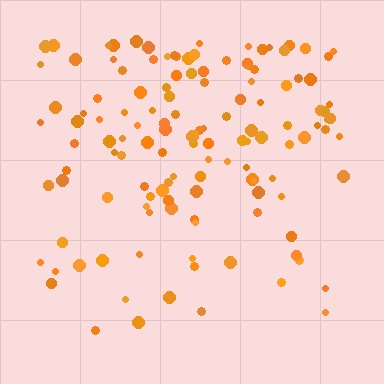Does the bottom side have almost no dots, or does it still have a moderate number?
Still a moderate number, just noticeably fewer than the top.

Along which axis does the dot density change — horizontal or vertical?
Vertical.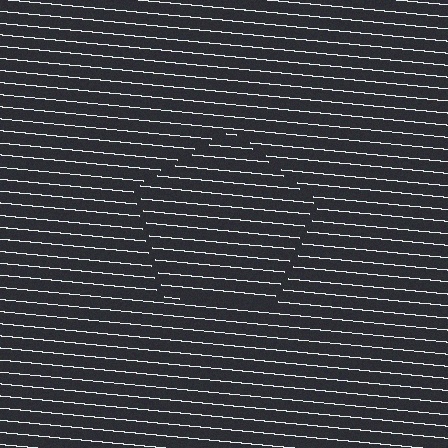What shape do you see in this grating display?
An illusory pentagon. The interior of the shape contains the same grating, shifted by half a period — the contour is defined by the phase discontinuity where line-ends from the inner and outer gratings abut.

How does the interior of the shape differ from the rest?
The interior of the shape contains the same grating, shifted by half a period — the contour is defined by the phase discontinuity where line-ends from the inner and outer gratings abut.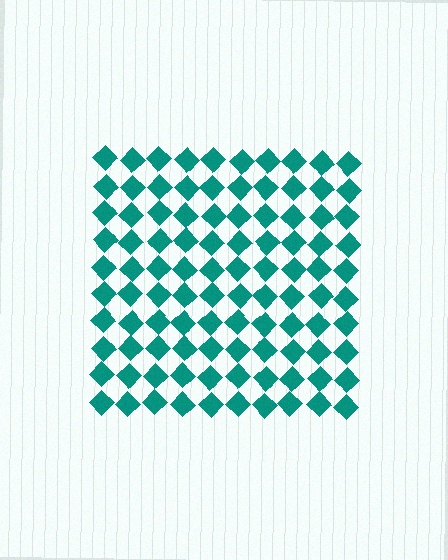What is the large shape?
The large shape is a square.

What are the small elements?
The small elements are diamonds.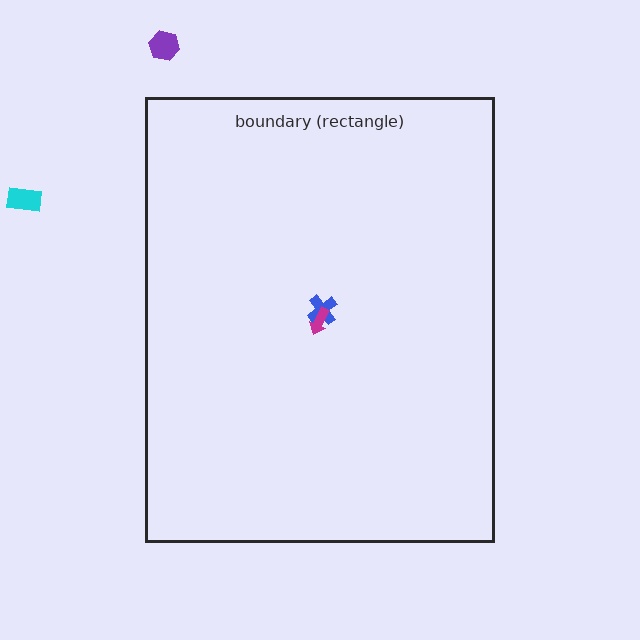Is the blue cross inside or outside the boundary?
Inside.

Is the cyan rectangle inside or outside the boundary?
Outside.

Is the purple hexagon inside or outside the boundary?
Outside.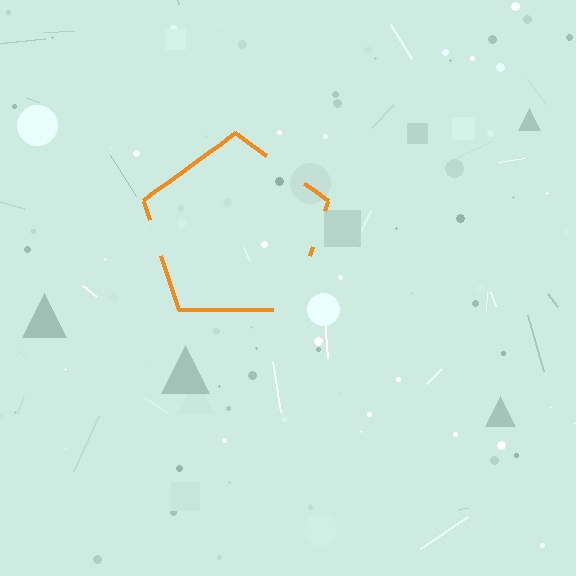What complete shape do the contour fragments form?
The contour fragments form a pentagon.